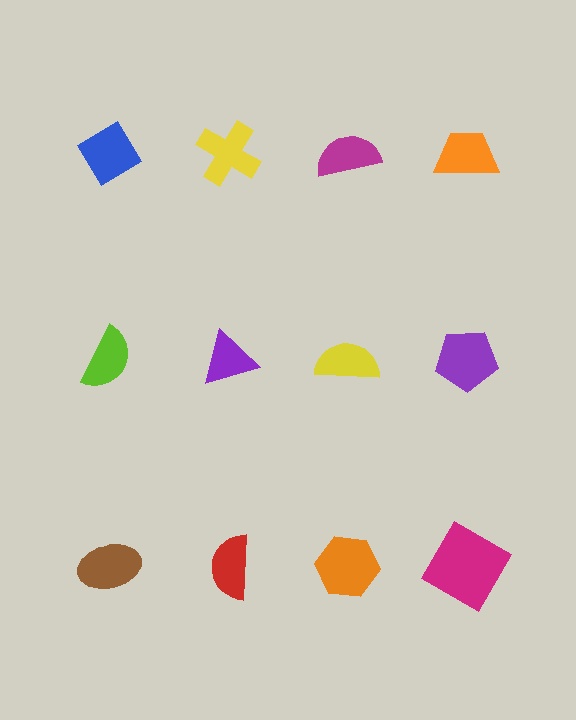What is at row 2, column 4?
A purple pentagon.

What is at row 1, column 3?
A magenta semicircle.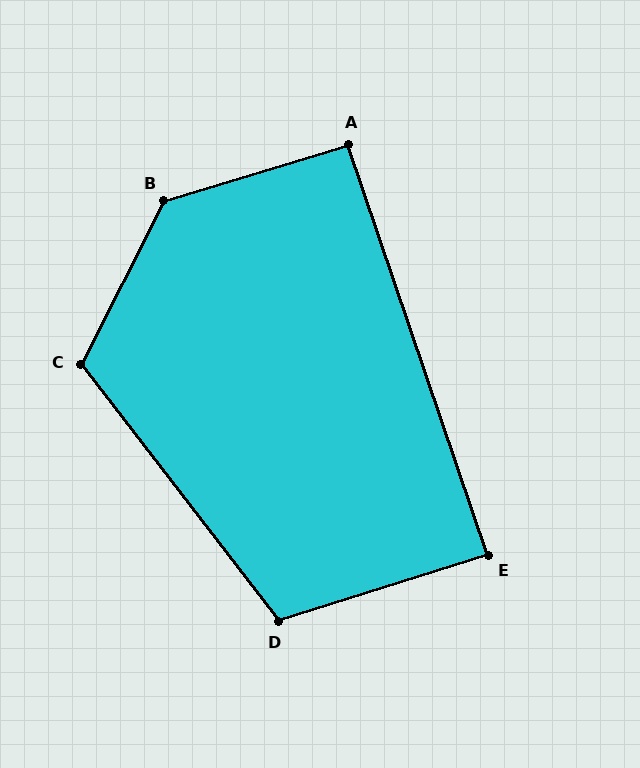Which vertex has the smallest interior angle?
E, at approximately 88 degrees.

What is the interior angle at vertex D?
Approximately 110 degrees (obtuse).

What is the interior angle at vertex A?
Approximately 92 degrees (approximately right).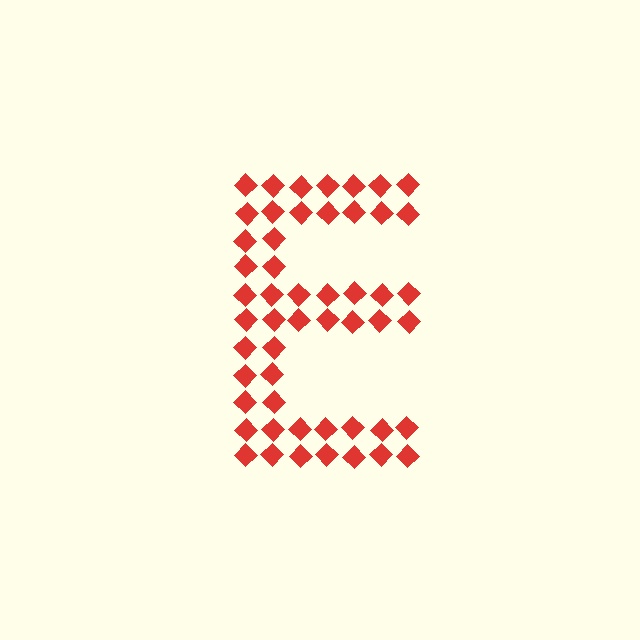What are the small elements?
The small elements are diamonds.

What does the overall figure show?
The overall figure shows the letter E.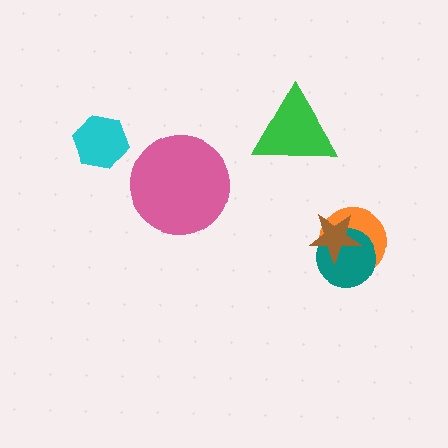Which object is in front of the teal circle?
The brown star is in front of the teal circle.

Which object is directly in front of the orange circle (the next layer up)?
The teal circle is directly in front of the orange circle.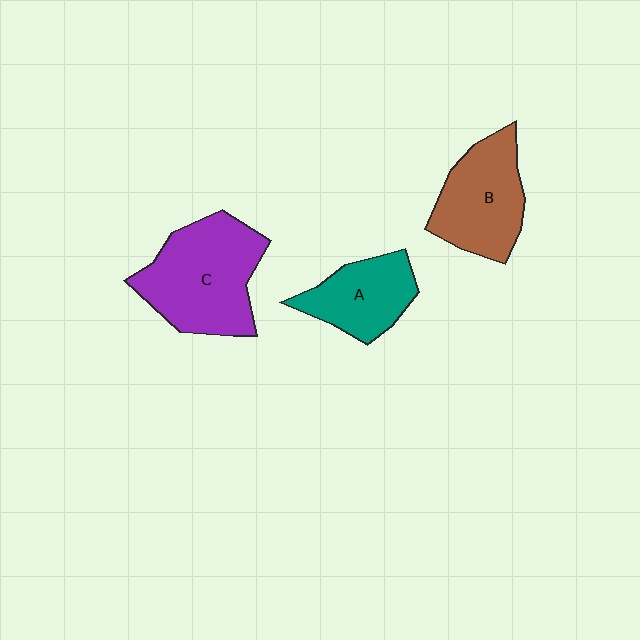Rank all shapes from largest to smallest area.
From largest to smallest: C (purple), B (brown), A (teal).